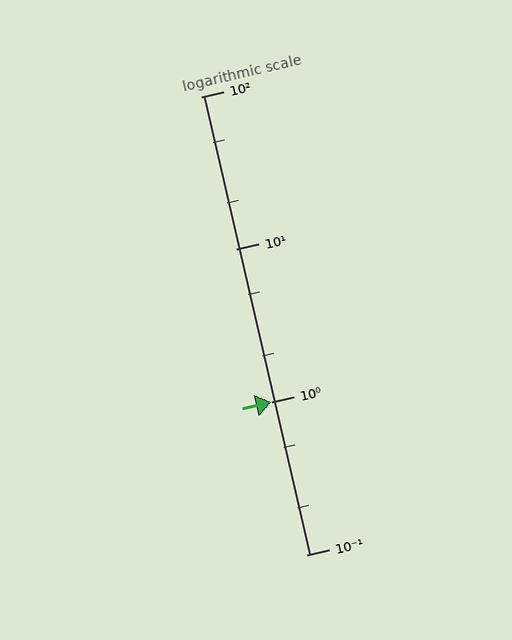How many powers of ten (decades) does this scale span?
The scale spans 3 decades, from 0.1 to 100.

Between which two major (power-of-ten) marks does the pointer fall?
The pointer is between 1 and 10.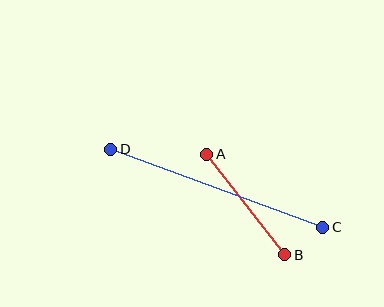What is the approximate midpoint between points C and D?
The midpoint is at approximately (217, 188) pixels.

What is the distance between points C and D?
The distance is approximately 226 pixels.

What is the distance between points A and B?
The distance is approximately 127 pixels.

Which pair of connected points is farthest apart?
Points C and D are farthest apart.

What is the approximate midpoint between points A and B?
The midpoint is at approximately (246, 204) pixels.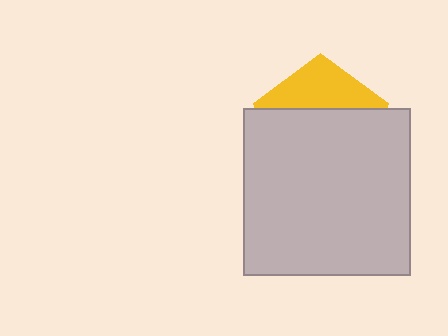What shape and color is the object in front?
The object in front is a light gray square.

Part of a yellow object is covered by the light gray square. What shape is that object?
It is a pentagon.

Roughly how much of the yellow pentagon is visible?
A small part of it is visible (roughly 32%).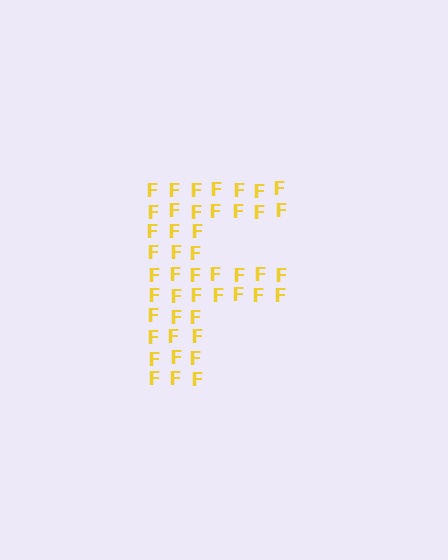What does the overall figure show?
The overall figure shows the letter F.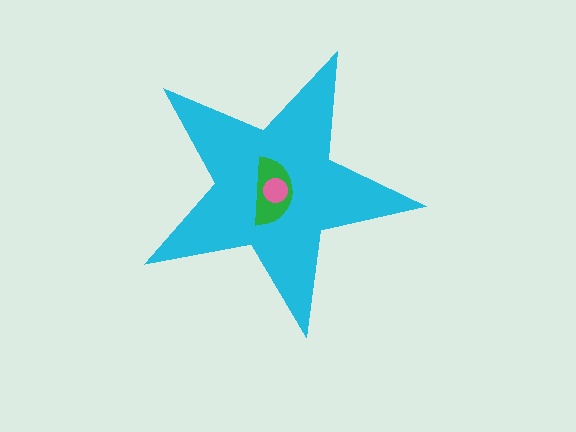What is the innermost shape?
The pink circle.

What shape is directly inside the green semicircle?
The pink circle.